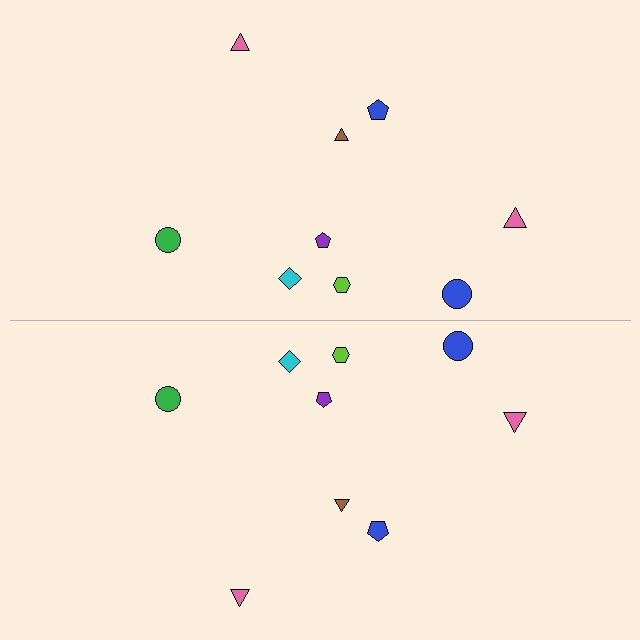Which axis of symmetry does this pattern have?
The pattern has a horizontal axis of symmetry running through the center of the image.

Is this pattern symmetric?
Yes, this pattern has bilateral (reflection) symmetry.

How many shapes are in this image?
There are 18 shapes in this image.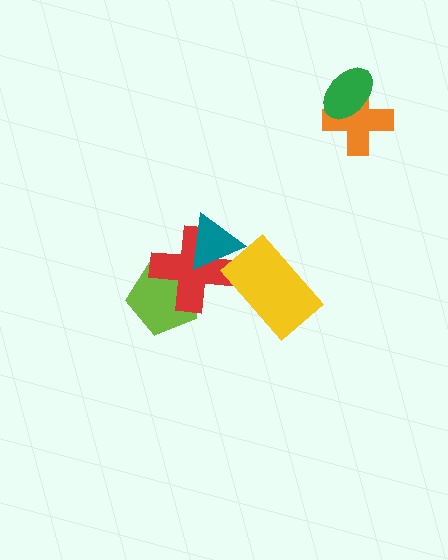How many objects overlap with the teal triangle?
1 object overlaps with the teal triangle.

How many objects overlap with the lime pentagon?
1 object overlaps with the lime pentagon.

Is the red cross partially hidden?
Yes, it is partially covered by another shape.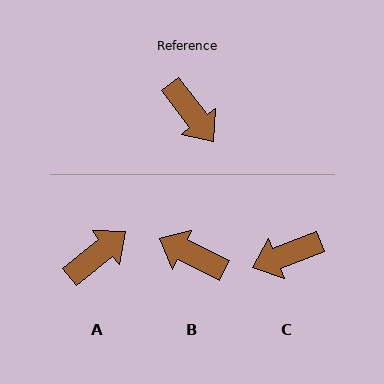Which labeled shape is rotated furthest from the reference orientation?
B, about 154 degrees away.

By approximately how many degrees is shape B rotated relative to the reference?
Approximately 154 degrees clockwise.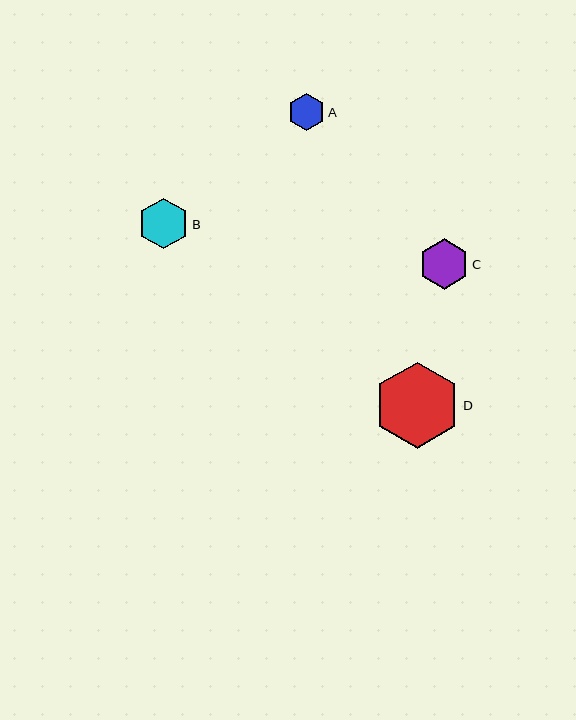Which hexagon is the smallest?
Hexagon A is the smallest with a size of approximately 37 pixels.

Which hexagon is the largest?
Hexagon D is the largest with a size of approximately 86 pixels.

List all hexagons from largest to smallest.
From largest to smallest: D, B, C, A.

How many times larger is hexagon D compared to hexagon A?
Hexagon D is approximately 2.3 times the size of hexagon A.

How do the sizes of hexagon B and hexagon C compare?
Hexagon B and hexagon C are approximately the same size.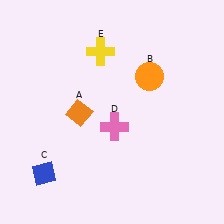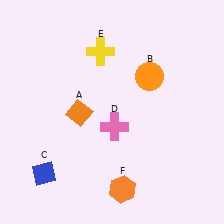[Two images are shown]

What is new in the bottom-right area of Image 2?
An orange hexagon (F) was added in the bottom-right area of Image 2.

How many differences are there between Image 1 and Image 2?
There is 1 difference between the two images.